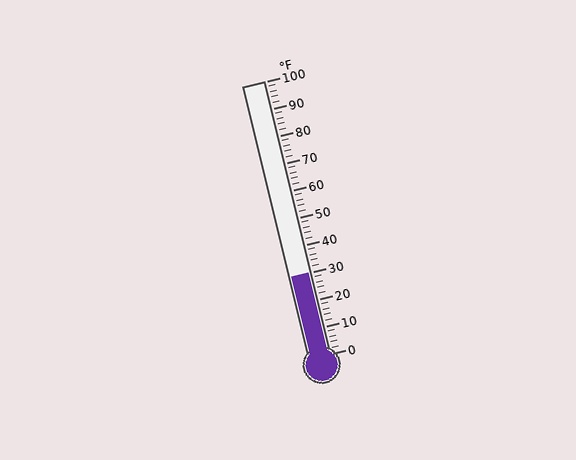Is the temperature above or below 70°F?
The temperature is below 70°F.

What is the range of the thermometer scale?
The thermometer scale ranges from 0°F to 100°F.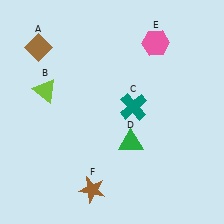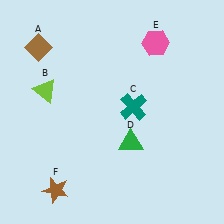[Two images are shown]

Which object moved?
The brown star (F) moved left.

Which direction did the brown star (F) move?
The brown star (F) moved left.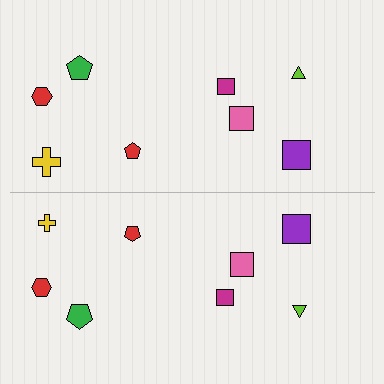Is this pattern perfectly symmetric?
No, the pattern is not perfectly symmetric. The yellow cross on the bottom side has a different size than its mirror counterpart.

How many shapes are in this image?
There are 16 shapes in this image.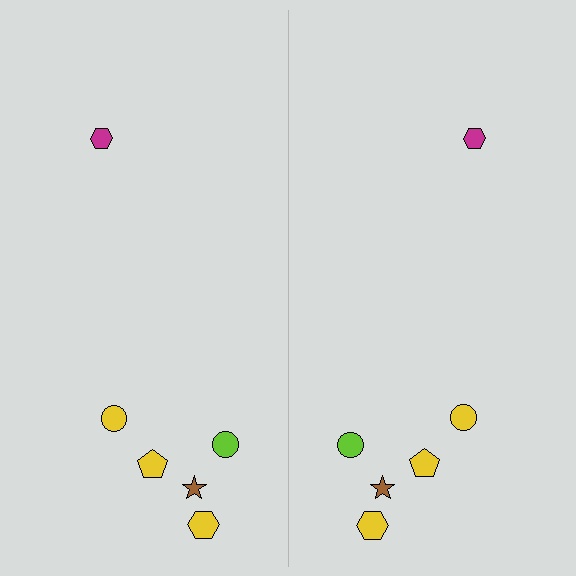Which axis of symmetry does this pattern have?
The pattern has a vertical axis of symmetry running through the center of the image.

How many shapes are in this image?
There are 12 shapes in this image.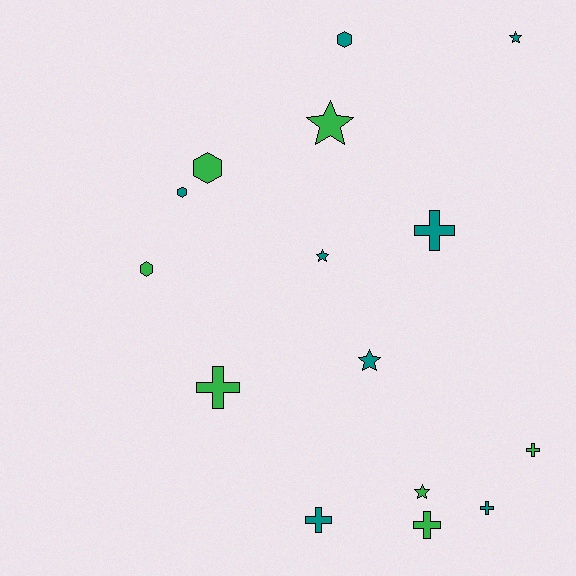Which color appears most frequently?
Teal, with 8 objects.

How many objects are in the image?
There are 15 objects.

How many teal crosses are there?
There are 3 teal crosses.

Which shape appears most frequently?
Cross, with 6 objects.